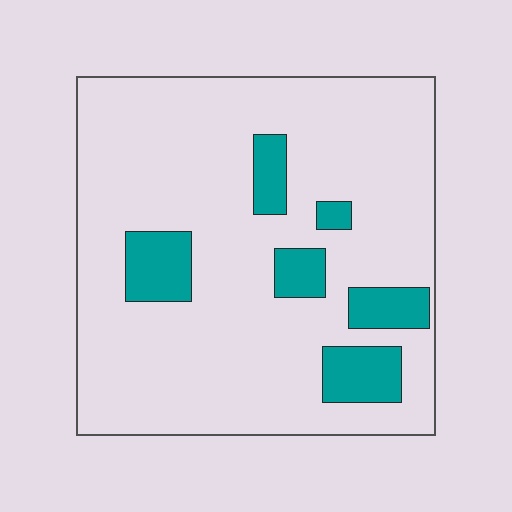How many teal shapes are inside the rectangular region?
6.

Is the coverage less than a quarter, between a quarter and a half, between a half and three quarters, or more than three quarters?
Less than a quarter.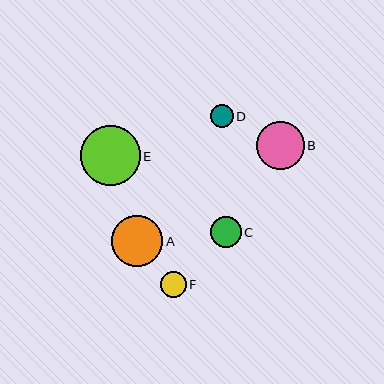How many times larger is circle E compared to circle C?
Circle E is approximately 2.0 times the size of circle C.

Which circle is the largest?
Circle E is the largest with a size of approximately 60 pixels.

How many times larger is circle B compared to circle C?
Circle B is approximately 1.6 times the size of circle C.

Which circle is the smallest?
Circle D is the smallest with a size of approximately 23 pixels.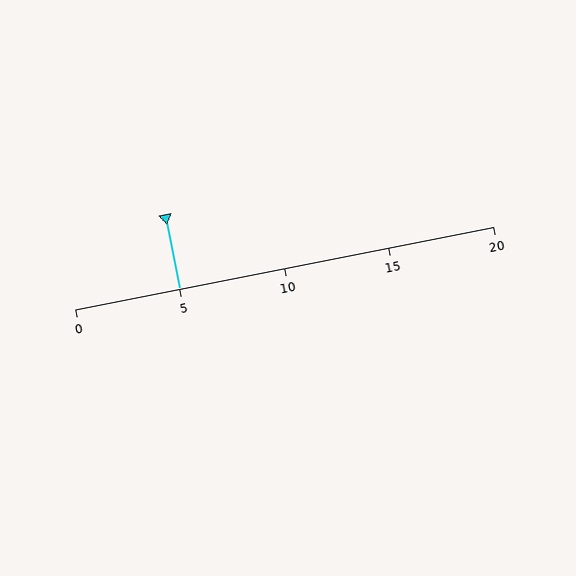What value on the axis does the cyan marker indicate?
The marker indicates approximately 5.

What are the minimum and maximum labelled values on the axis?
The axis runs from 0 to 20.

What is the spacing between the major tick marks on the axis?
The major ticks are spaced 5 apart.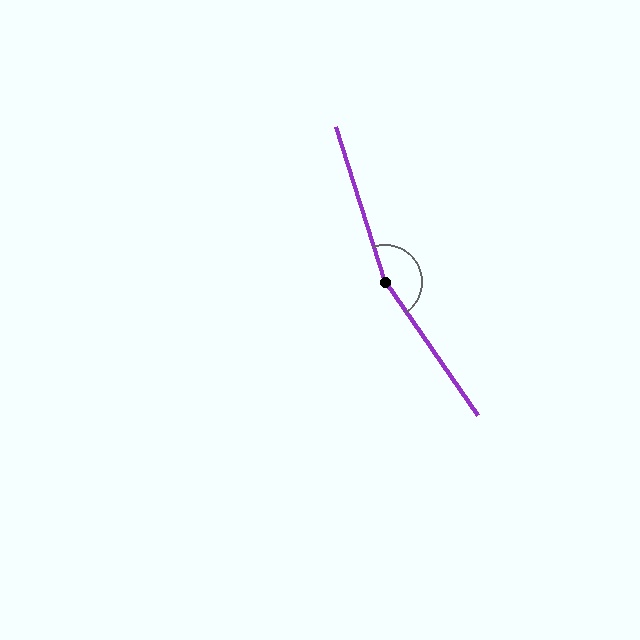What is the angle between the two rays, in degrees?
Approximately 163 degrees.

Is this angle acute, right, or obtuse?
It is obtuse.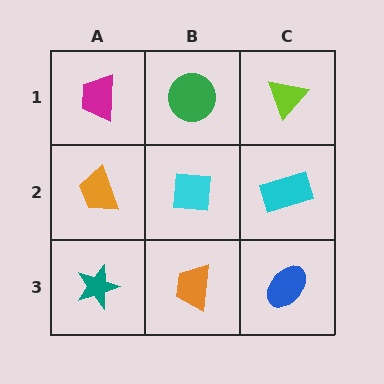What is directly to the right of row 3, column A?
An orange trapezoid.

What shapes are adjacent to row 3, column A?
An orange trapezoid (row 2, column A), an orange trapezoid (row 3, column B).